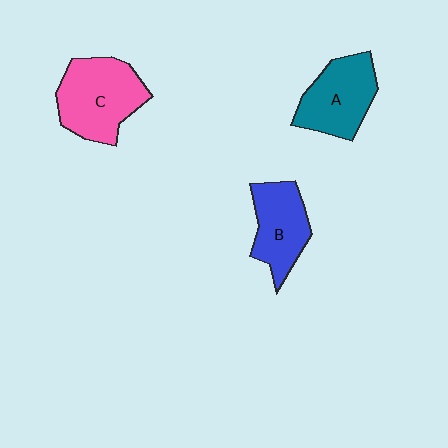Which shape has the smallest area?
Shape B (blue).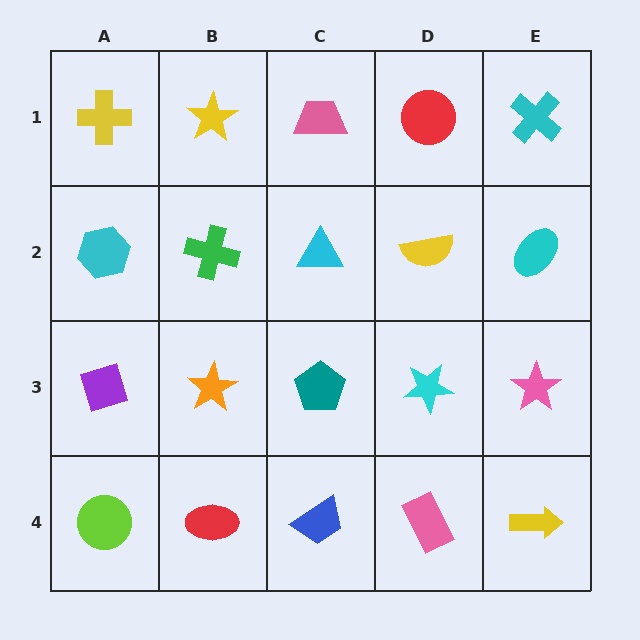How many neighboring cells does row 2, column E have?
3.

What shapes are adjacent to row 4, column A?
A purple diamond (row 3, column A), a red ellipse (row 4, column B).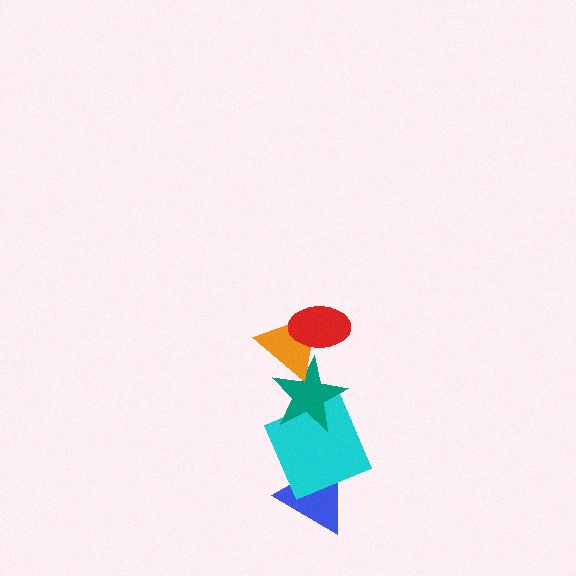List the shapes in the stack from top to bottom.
From top to bottom: the red ellipse, the orange triangle, the teal star, the cyan square, the blue triangle.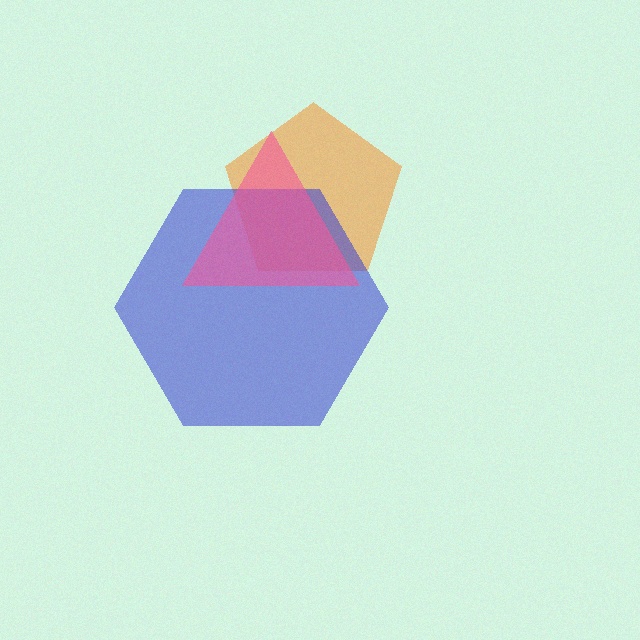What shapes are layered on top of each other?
The layered shapes are: an orange pentagon, a blue hexagon, a pink triangle.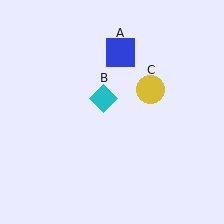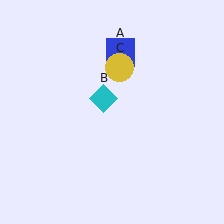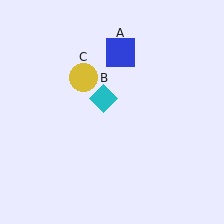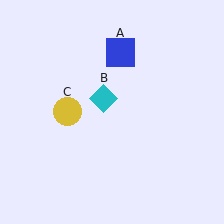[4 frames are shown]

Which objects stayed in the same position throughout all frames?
Blue square (object A) and cyan diamond (object B) remained stationary.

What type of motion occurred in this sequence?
The yellow circle (object C) rotated counterclockwise around the center of the scene.